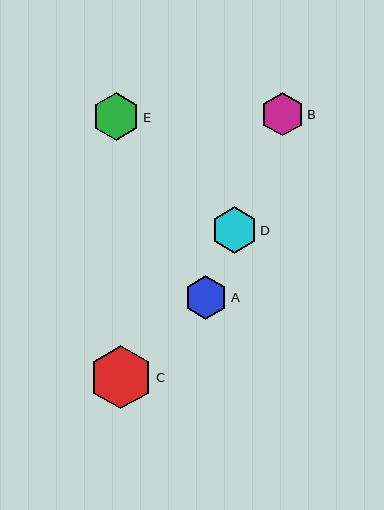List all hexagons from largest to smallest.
From largest to smallest: C, E, D, A, B.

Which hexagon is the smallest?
Hexagon B is the smallest with a size of approximately 44 pixels.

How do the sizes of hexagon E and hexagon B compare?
Hexagon E and hexagon B are approximately the same size.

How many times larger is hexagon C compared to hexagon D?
Hexagon C is approximately 1.4 times the size of hexagon D.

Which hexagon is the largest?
Hexagon C is the largest with a size of approximately 63 pixels.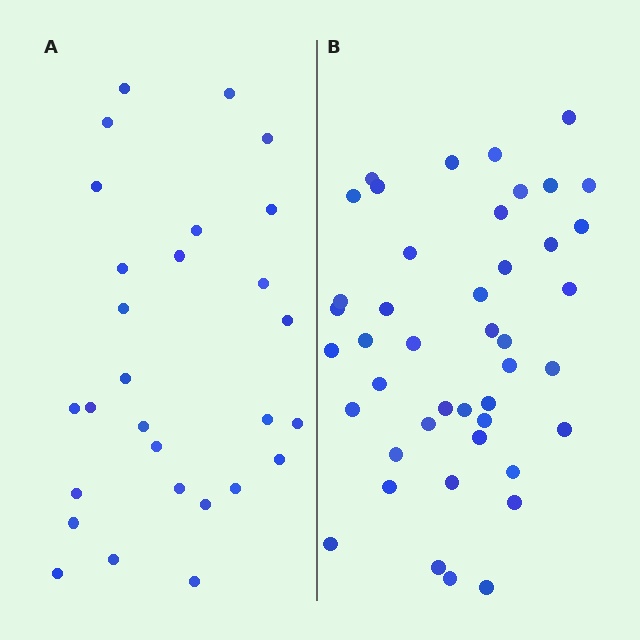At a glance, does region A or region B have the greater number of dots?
Region B (the right region) has more dots.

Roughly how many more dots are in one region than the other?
Region B has approximately 15 more dots than region A.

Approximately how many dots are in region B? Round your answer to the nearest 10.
About 40 dots. (The exact count is 44, which rounds to 40.)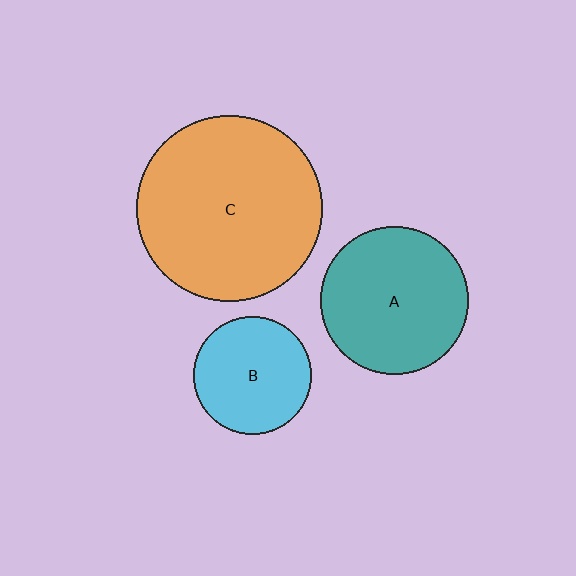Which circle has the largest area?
Circle C (orange).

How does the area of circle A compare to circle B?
Approximately 1.6 times.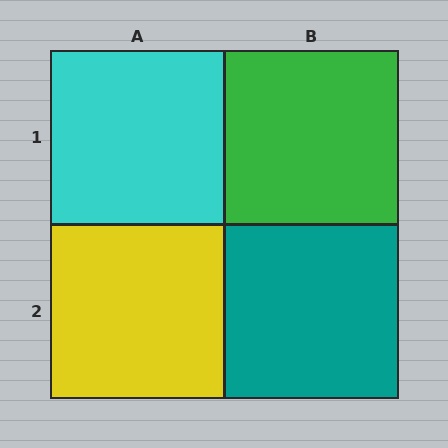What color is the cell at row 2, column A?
Yellow.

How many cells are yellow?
1 cell is yellow.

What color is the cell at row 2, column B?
Teal.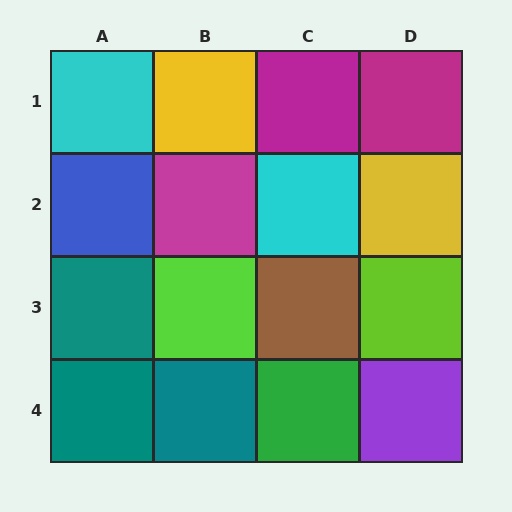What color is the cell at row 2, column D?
Yellow.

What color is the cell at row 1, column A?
Cyan.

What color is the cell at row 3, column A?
Teal.